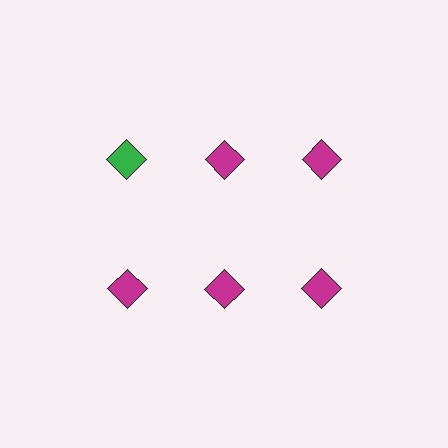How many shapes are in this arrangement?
There are 6 shapes arranged in a grid pattern.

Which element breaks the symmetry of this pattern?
The green diamond in the top row, leftmost column breaks the symmetry. All other shapes are magenta diamonds.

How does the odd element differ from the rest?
It has a different color: green instead of magenta.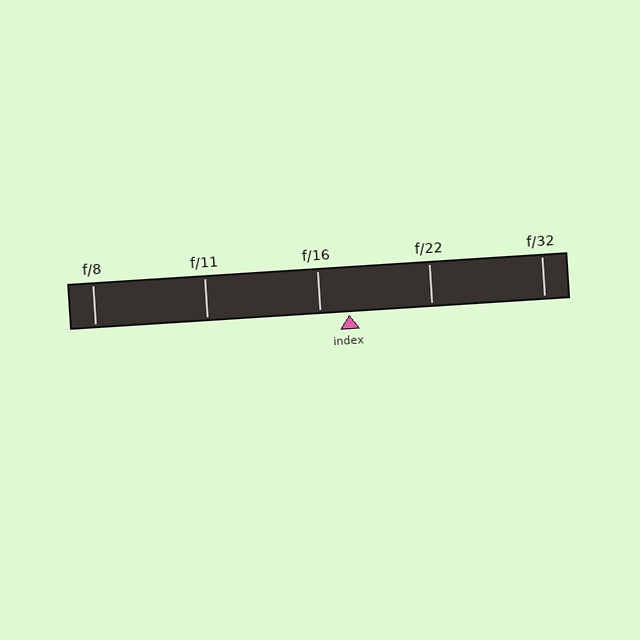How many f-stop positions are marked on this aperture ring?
There are 5 f-stop positions marked.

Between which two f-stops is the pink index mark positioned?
The index mark is between f/16 and f/22.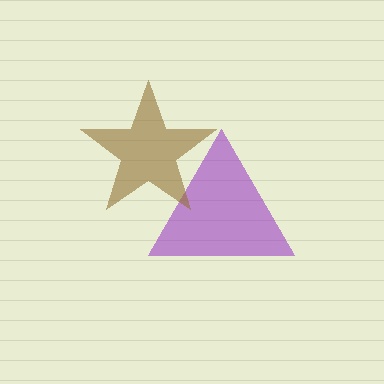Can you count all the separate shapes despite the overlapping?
Yes, there are 2 separate shapes.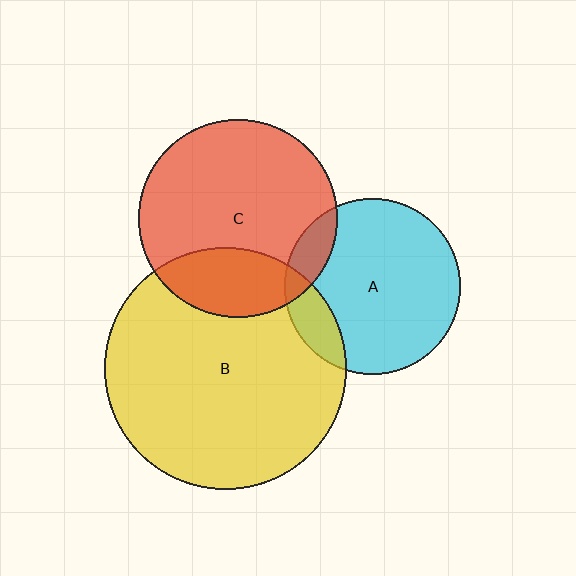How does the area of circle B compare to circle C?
Approximately 1.5 times.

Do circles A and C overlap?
Yes.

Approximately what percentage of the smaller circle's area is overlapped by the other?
Approximately 10%.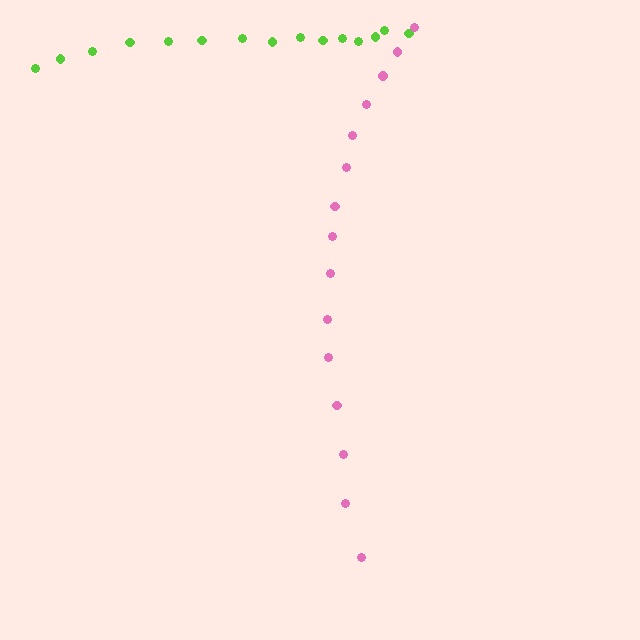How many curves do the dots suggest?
There are 2 distinct paths.